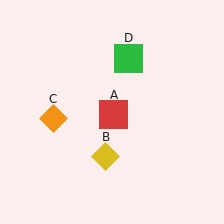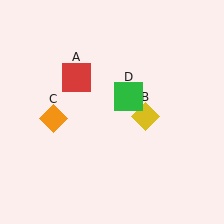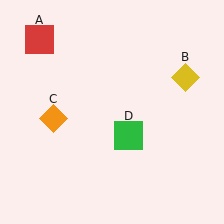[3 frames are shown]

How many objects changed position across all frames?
3 objects changed position: red square (object A), yellow diamond (object B), green square (object D).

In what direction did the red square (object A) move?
The red square (object A) moved up and to the left.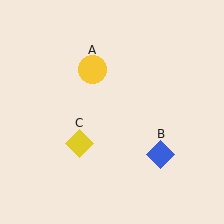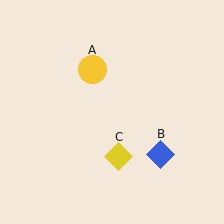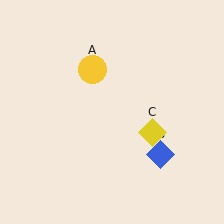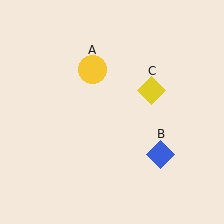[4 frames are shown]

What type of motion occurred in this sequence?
The yellow diamond (object C) rotated counterclockwise around the center of the scene.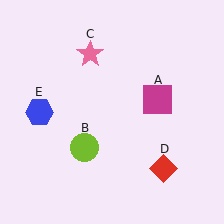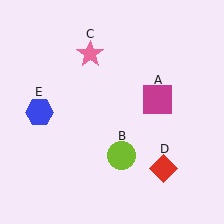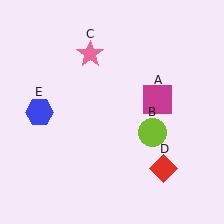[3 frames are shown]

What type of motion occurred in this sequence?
The lime circle (object B) rotated counterclockwise around the center of the scene.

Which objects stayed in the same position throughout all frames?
Magenta square (object A) and pink star (object C) and red diamond (object D) and blue hexagon (object E) remained stationary.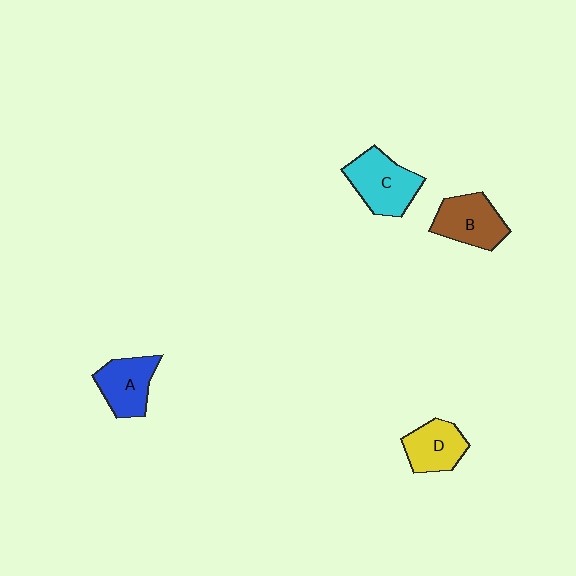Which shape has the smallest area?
Shape D (yellow).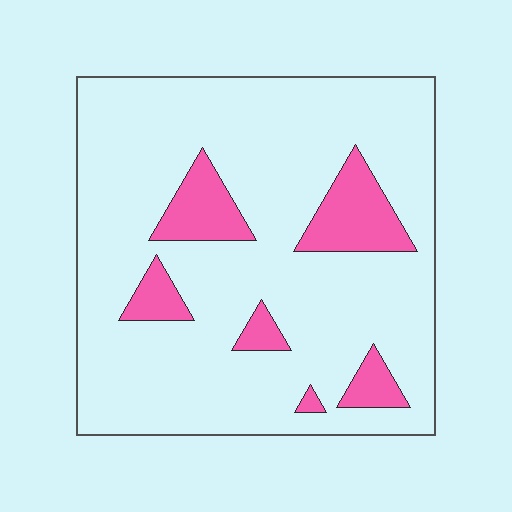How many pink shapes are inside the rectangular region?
6.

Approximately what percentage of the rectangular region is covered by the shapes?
Approximately 15%.